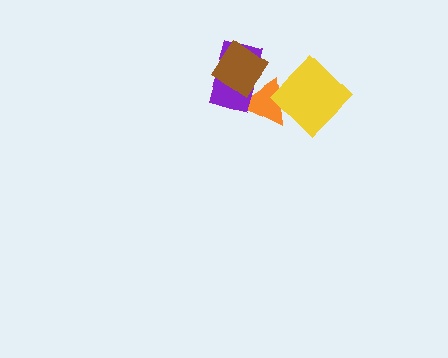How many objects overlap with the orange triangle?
3 objects overlap with the orange triangle.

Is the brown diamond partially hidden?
No, no other shape covers it.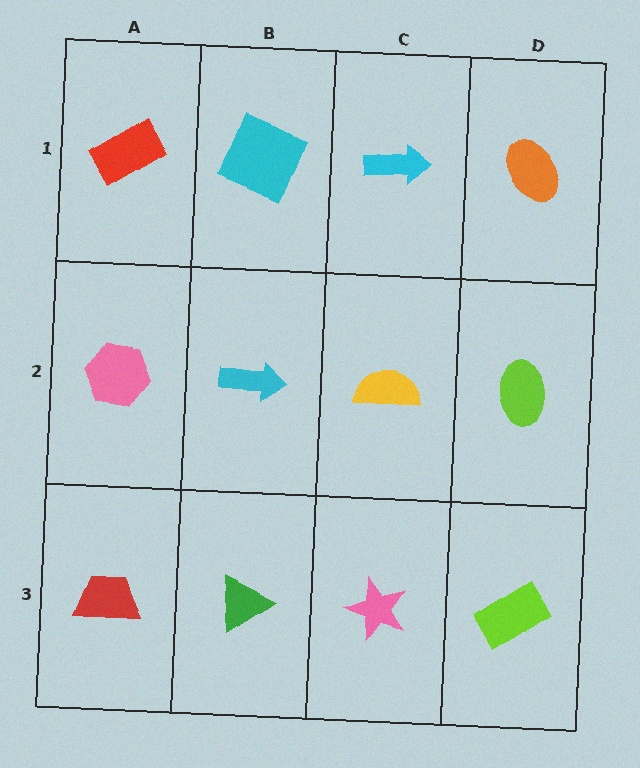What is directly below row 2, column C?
A pink star.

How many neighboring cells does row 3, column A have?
2.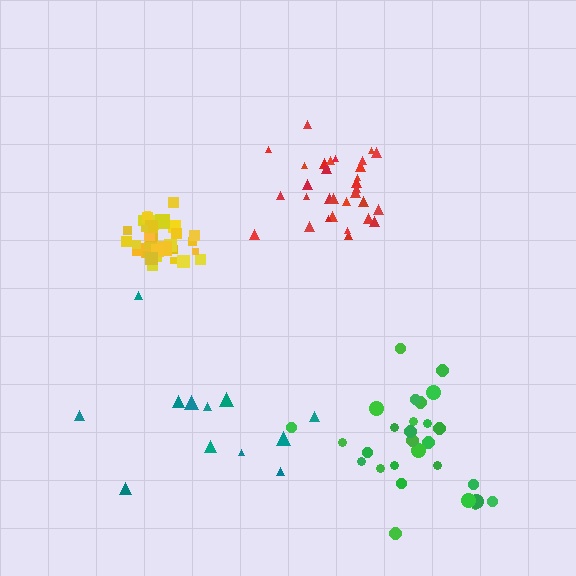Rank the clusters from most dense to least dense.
yellow, red, green, teal.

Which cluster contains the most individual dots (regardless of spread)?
Yellow (35).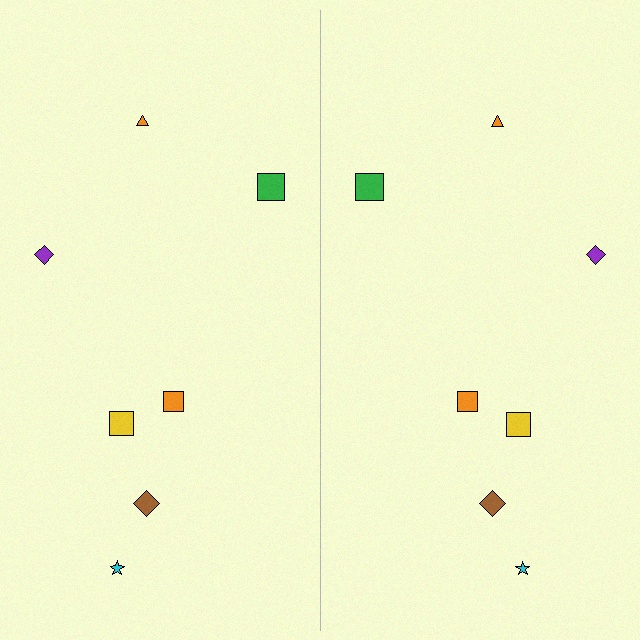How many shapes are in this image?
There are 14 shapes in this image.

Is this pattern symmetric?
Yes, this pattern has bilateral (reflection) symmetry.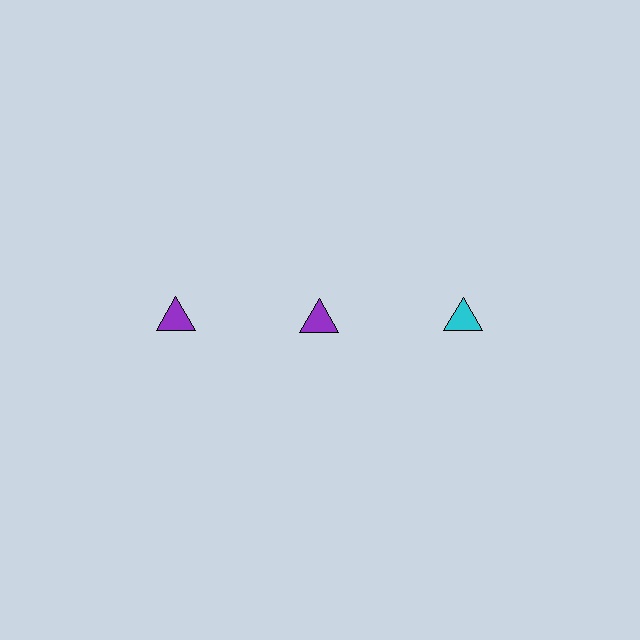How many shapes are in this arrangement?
There are 3 shapes arranged in a grid pattern.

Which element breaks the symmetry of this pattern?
The cyan triangle in the top row, center column breaks the symmetry. All other shapes are purple triangles.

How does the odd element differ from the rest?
It has a different color: cyan instead of purple.